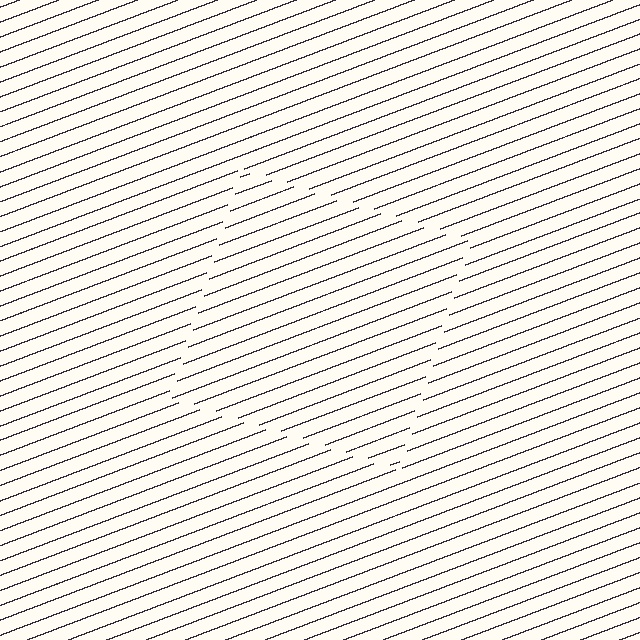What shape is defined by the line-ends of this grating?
An illusory square. The interior of the shape contains the same grating, shifted by half a period — the contour is defined by the phase discontinuity where line-ends from the inner and outer gratings abut.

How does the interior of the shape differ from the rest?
The interior of the shape contains the same grating, shifted by half a period — the contour is defined by the phase discontinuity where line-ends from the inner and outer gratings abut.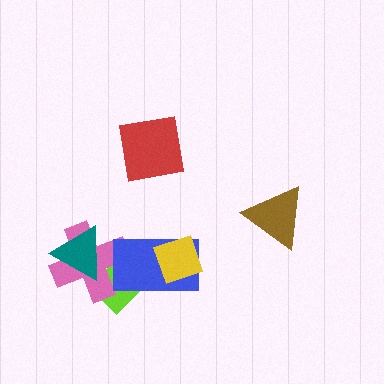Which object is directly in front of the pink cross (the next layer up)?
The blue rectangle is directly in front of the pink cross.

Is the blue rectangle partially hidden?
Yes, it is partially covered by another shape.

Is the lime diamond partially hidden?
Yes, it is partially covered by another shape.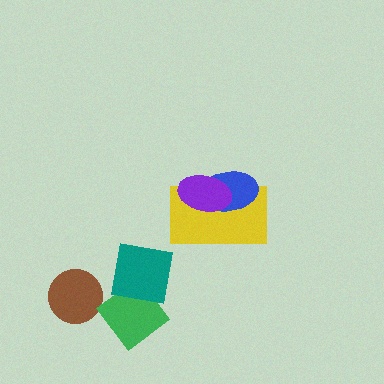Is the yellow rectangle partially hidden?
Yes, it is partially covered by another shape.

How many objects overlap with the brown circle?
0 objects overlap with the brown circle.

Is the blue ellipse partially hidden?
Yes, it is partially covered by another shape.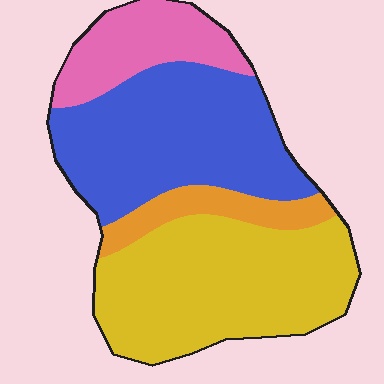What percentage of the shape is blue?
Blue takes up between a quarter and a half of the shape.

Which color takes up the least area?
Orange, at roughly 10%.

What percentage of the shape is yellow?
Yellow covers 39% of the shape.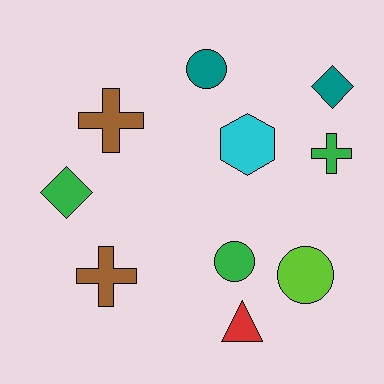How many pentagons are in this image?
There are no pentagons.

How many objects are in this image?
There are 10 objects.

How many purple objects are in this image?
There are no purple objects.